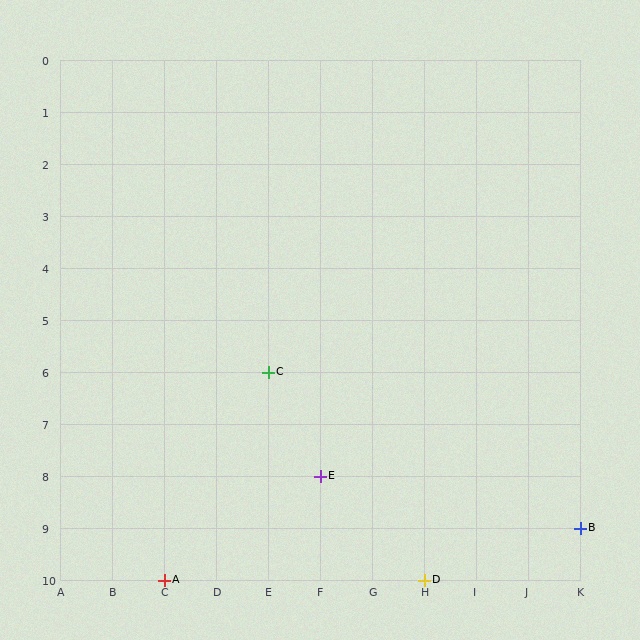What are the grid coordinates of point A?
Point A is at grid coordinates (C, 10).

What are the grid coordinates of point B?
Point B is at grid coordinates (K, 9).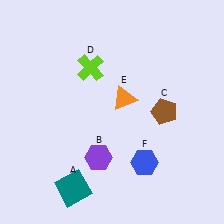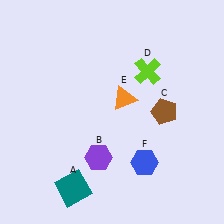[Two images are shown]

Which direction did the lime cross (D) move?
The lime cross (D) moved right.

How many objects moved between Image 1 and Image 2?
1 object moved between the two images.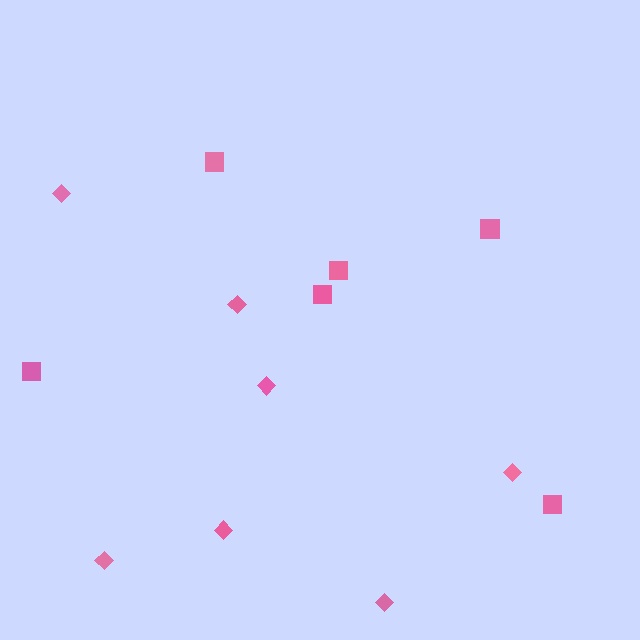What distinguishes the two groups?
There are 2 groups: one group of squares (6) and one group of diamonds (7).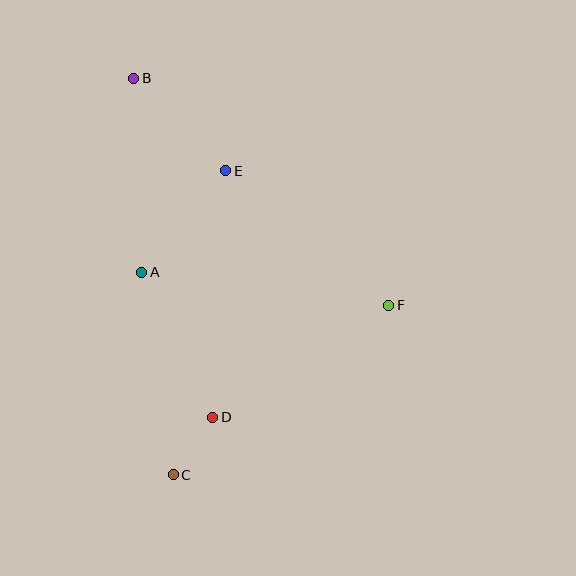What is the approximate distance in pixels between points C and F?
The distance between C and F is approximately 274 pixels.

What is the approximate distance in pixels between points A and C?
The distance between A and C is approximately 205 pixels.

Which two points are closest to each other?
Points C and D are closest to each other.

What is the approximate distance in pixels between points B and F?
The distance between B and F is approximately 342 pixels.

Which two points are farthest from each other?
Points B and C are farthest from each other.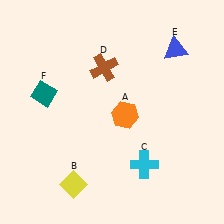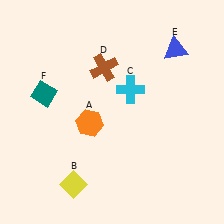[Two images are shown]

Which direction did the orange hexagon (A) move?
The orange hexagon (A) moved left.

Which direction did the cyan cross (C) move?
The cyan cross (C) moved up.